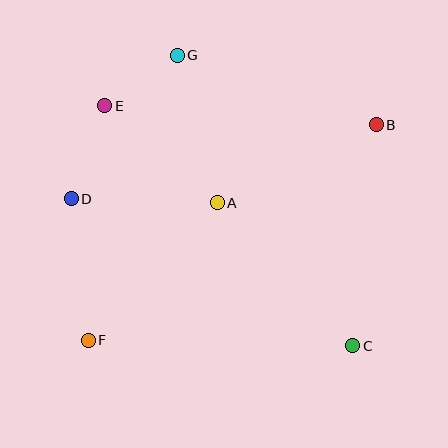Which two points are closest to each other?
Points E and G are closest to each other.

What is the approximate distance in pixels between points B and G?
The distance between B and G is approximately 210 pixels.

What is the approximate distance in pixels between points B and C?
The distance between B and C is approximately 222 pixels.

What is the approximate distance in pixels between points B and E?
The distance between B and E is approximately 272 pixels.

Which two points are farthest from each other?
Points B and F are farthest from each other.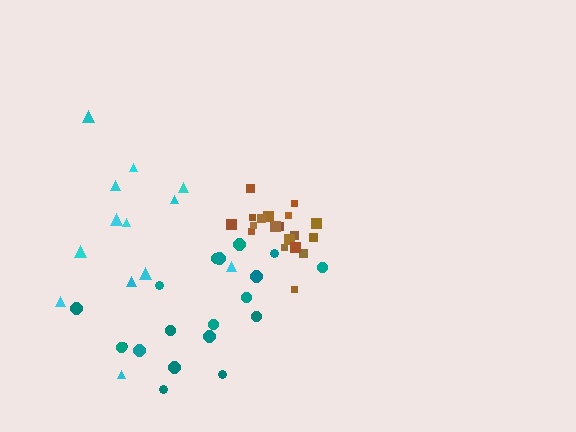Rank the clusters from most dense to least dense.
brown, teal, cyan.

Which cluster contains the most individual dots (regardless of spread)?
Teal (20).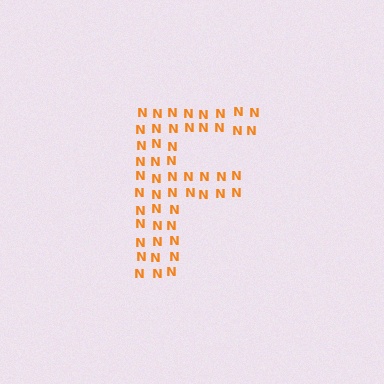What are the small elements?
The small elements are letter N's.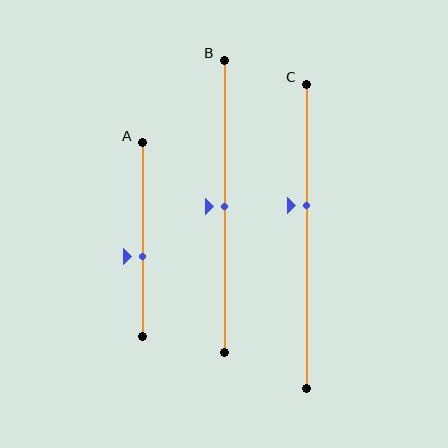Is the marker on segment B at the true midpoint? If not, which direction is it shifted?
Yes, the marker on segment B is at the true midpoint.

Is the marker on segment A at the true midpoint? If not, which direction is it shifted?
No, the marker on segment A is shifted downward by about 9% of the segment length.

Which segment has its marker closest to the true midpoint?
Segment B has its marker closest to the true midpoint.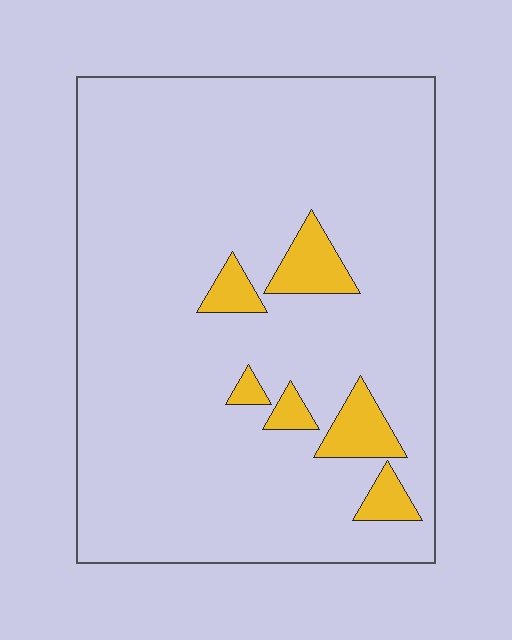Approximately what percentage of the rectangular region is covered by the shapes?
Approximately 10%.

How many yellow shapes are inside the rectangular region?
6.